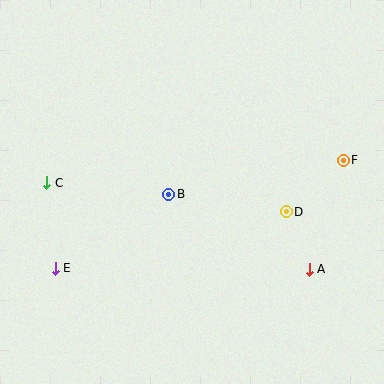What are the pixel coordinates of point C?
Point C is at (47, 183).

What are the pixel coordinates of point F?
Point F is at (343, 160).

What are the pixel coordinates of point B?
Point B is at (169, 194).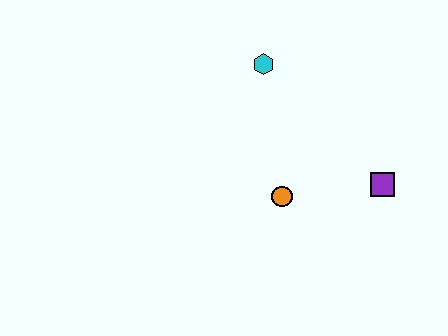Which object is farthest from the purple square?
The cyan hexagon is farthest from the purple square.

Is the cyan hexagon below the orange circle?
No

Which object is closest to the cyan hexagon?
The orange circle is closest to the cyan hexagon.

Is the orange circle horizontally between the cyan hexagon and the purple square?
Yes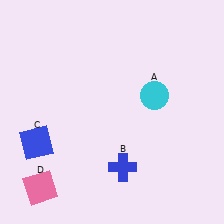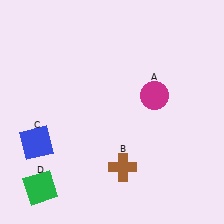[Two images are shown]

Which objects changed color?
A changed from cyan to magenta. B changed from blue to brown. D changed from pink to green.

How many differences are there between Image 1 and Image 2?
There are 3 differences between the two images.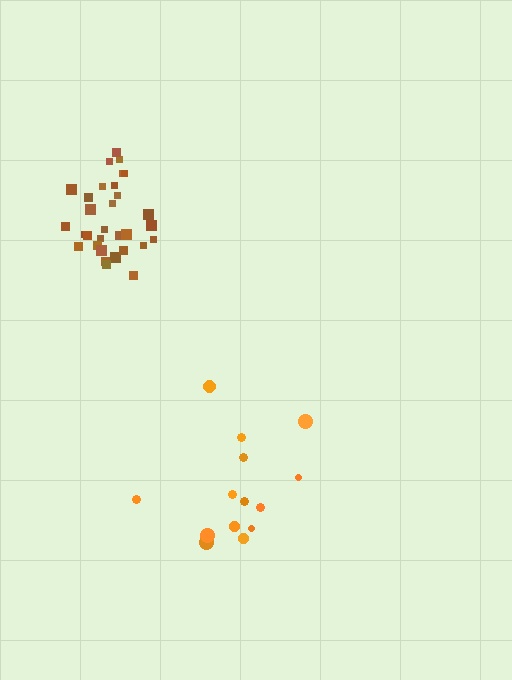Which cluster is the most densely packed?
Brown.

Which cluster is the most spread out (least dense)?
Orange.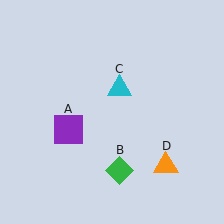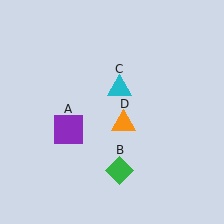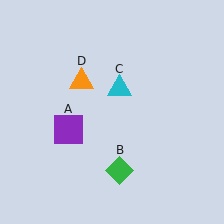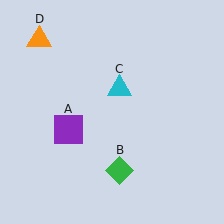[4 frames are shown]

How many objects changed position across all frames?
1 object changed position: orange triangle (object D).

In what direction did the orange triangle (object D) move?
The orange triangle (object D) moved up and to the left.